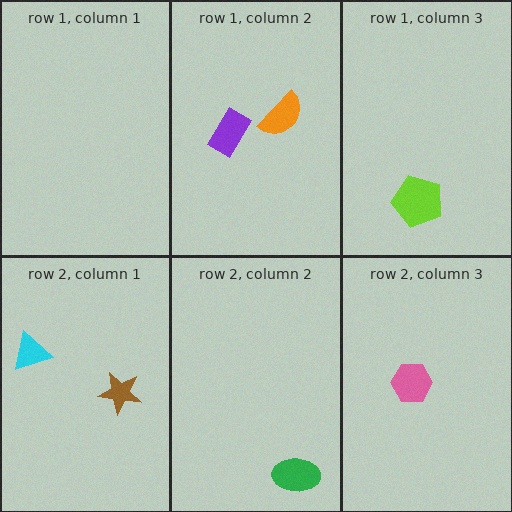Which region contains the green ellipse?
The row 2, column 2 region.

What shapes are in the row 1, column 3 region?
The lime pentagon.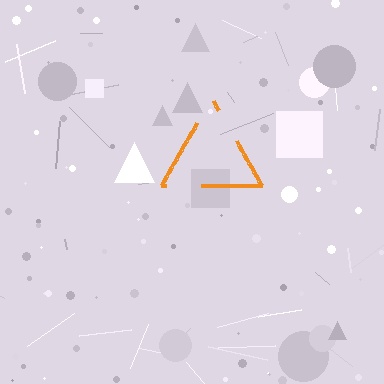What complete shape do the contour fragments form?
The contour fragments form a triangle.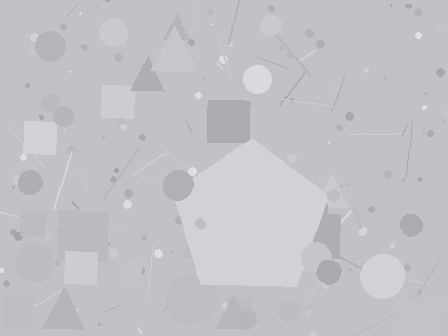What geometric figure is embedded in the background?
A pentagon is embedded in the background.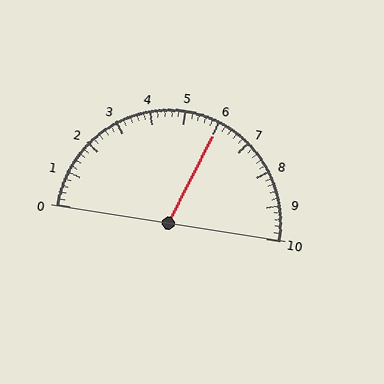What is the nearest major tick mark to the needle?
The nearest major tick mark is 6.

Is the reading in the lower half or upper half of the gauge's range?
The reading is in the upper half of the range (0 to 10).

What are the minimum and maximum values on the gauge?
The gauge ranges from 0 to 10.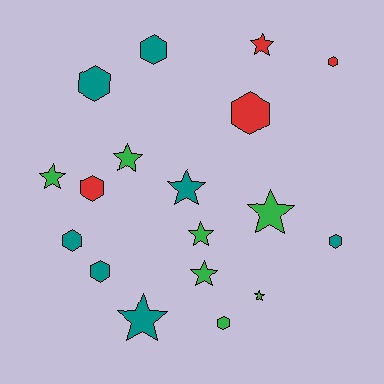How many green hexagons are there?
There is 1 green hexagon.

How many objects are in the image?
There are 18 objects.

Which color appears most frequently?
Green, with 7 objects.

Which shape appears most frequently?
Hexagon, with 9 objects.